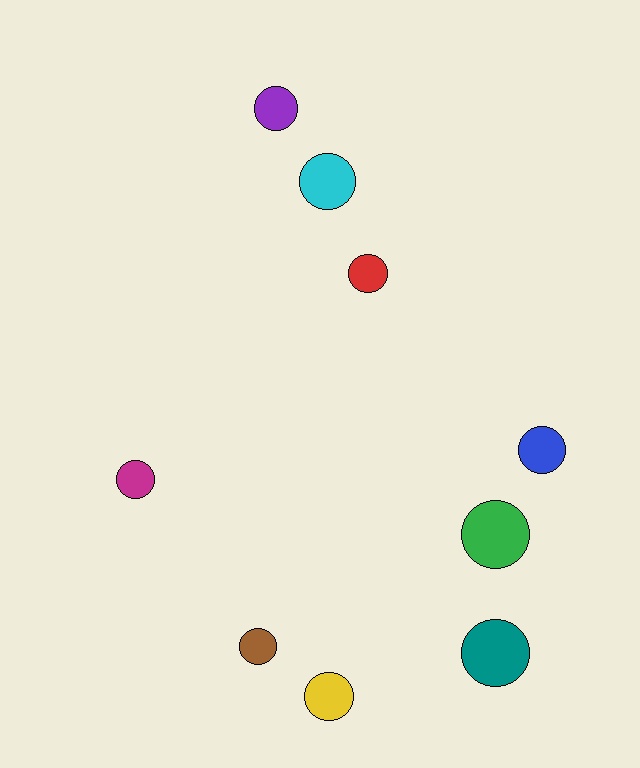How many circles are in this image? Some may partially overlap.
There are 9 circles.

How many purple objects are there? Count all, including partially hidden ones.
There is 1 purple object.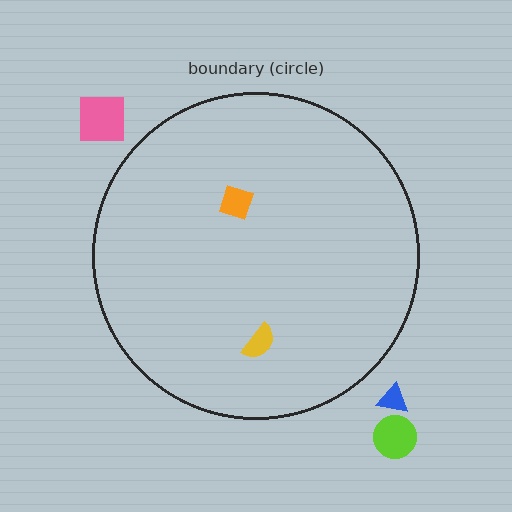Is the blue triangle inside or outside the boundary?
Outside.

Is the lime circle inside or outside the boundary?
Outside.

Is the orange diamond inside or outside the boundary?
Inside.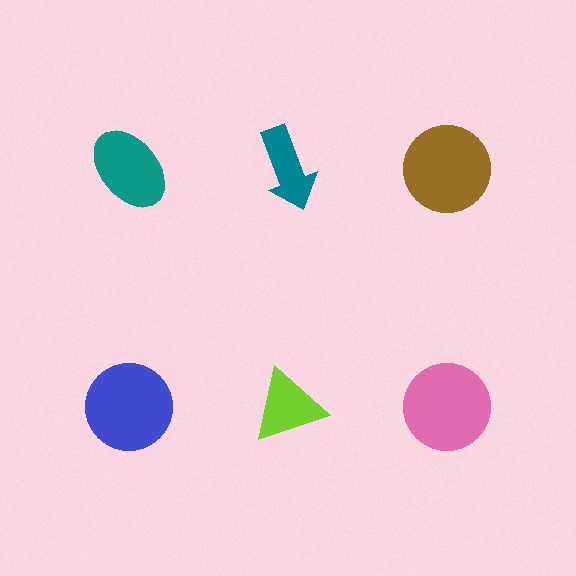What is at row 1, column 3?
A brown circle.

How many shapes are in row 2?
3 shapes.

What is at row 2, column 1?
A blue circle.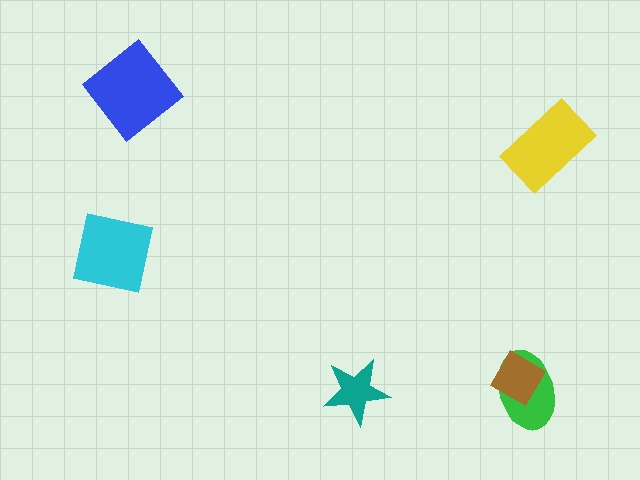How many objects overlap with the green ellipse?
1 object overlaps with the green ellipse.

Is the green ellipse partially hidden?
Yes, it is partially covered by another shape.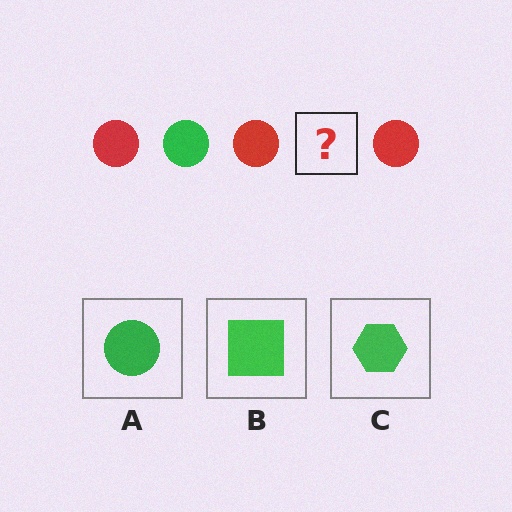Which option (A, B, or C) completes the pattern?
A.